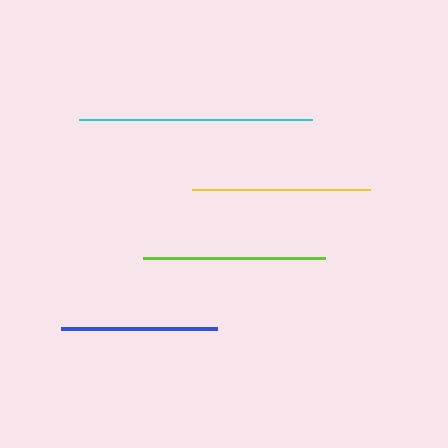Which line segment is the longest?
The cyan line is the longest at approximately 234 pixels.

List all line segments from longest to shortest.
From longest to shortest: cyan, lime, yellow, blue.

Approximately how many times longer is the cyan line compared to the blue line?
The cyan line is approximately 1.5 times the length of the blue line.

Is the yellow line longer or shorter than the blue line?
The yellow line is longer than the blue line.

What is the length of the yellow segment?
The yellow segment is approximately 178 pixels long.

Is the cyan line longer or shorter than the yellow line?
The cyan line is longer than the yellow line.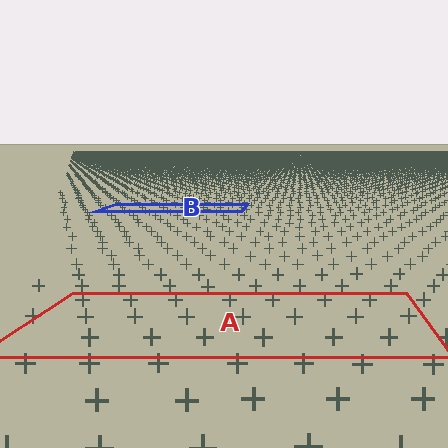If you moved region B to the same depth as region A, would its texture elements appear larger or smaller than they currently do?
They would appear larger. At a closer depth, the same texture elements are projected at a bigger on-screen size.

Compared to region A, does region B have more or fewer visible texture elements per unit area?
Region B has more texture elements per unit area — they are packed more densely because it is farther away.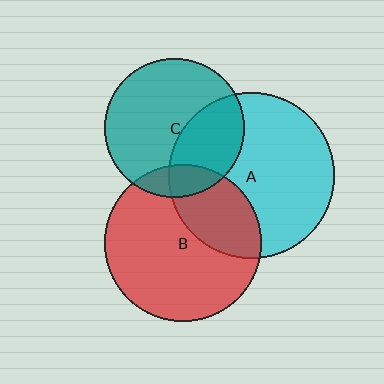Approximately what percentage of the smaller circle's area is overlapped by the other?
Approximately 30%.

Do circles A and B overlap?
Yes.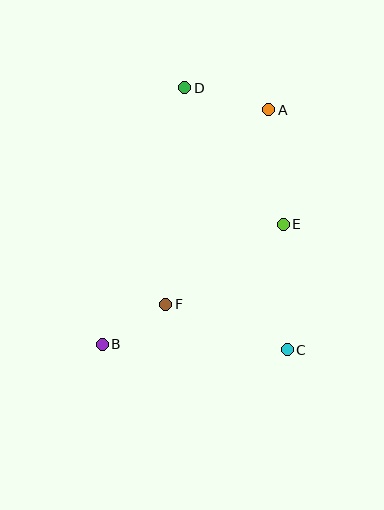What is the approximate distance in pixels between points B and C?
The distance between B and C is approximately 185 pixels.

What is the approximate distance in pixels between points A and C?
The distance between A and C is approximately 241 pixels.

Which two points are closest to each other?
Points B and F are closest to each other.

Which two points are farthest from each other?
Points A and B are farthest from each other.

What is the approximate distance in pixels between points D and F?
The distance between D and F is approximately 217 pixels.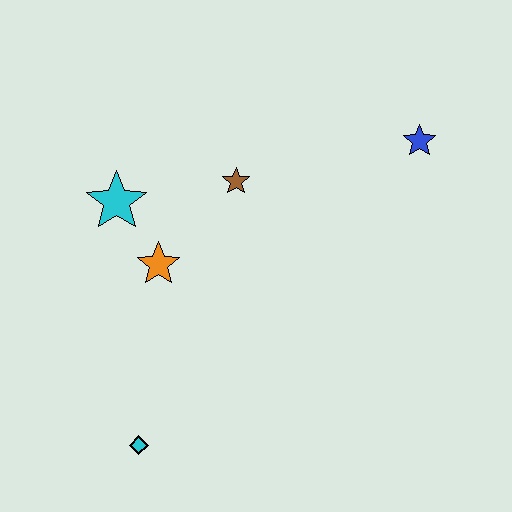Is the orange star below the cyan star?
Yes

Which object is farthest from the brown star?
The cyan diamond is farthest from the brown star.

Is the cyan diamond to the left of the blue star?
Yes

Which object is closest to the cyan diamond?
The orange star is closest to the cyan diamond.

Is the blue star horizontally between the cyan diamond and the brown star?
No